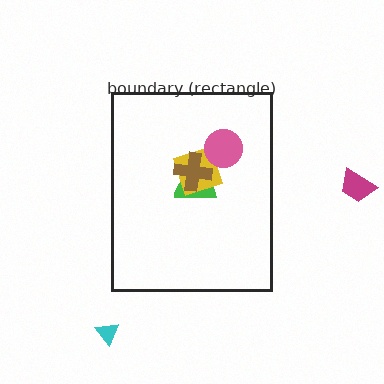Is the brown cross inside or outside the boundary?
Inside.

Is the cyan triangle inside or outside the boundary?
Outside.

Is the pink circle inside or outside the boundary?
Inside.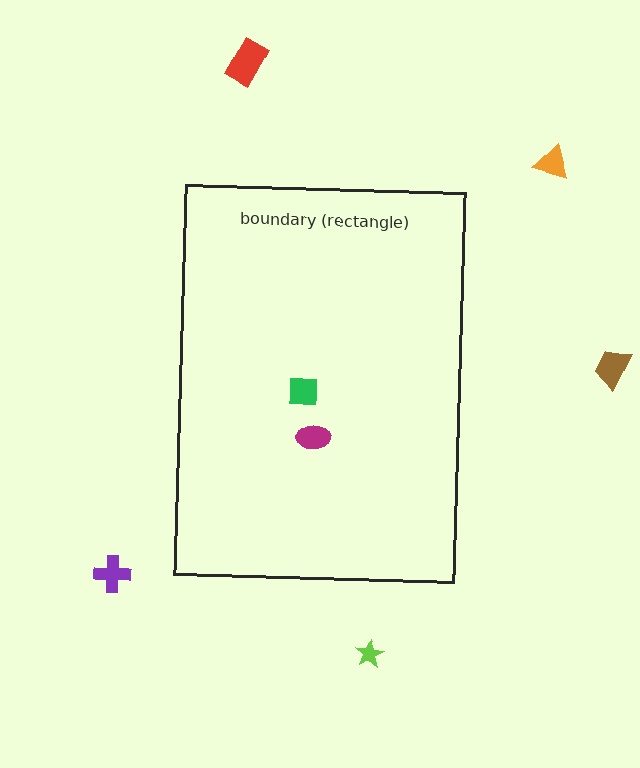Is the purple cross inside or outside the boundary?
Outside.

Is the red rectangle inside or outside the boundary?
Outside.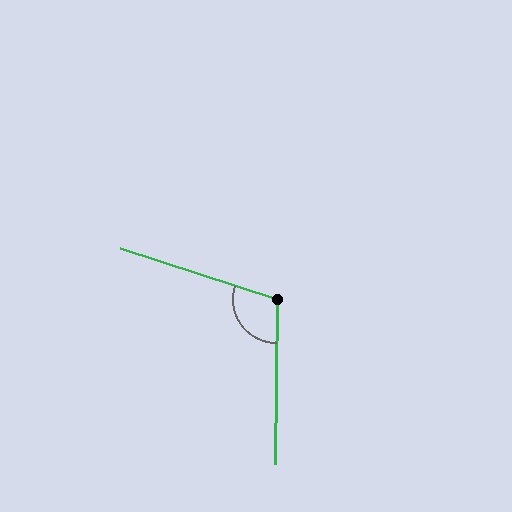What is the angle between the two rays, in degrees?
Approximately 108 degrees.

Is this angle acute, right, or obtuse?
It is obtuse.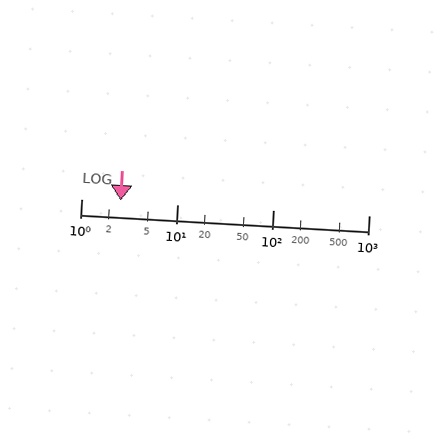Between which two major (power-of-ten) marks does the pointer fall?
The pointer is between 1 and 10.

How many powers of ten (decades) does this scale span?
The scale spans 3 decades, from 1 to 1000.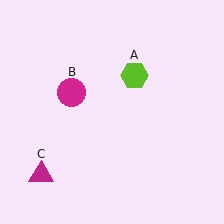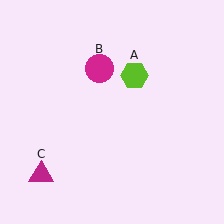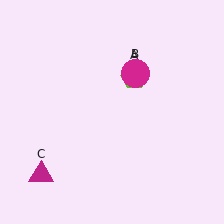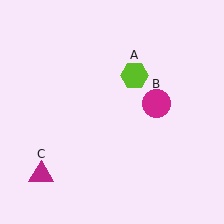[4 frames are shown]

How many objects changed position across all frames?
1 object changed position: magenta circle (object B).